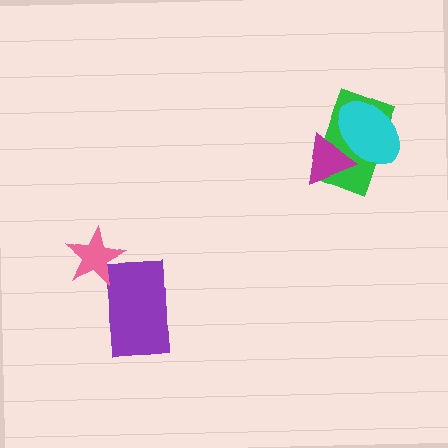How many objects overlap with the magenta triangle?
2 objects overlap with the magenta triangle.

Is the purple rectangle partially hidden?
Yes, it is partially covered by another shape.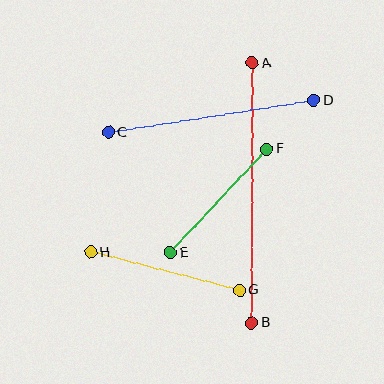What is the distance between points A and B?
The distance is approximately 260 pixels.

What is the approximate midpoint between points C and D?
The midpoint is at approximately (211, 116) pixels.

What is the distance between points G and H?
The distance is approximately 153 pixels.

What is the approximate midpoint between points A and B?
The midpoint is at approximately (252, 193) pixels.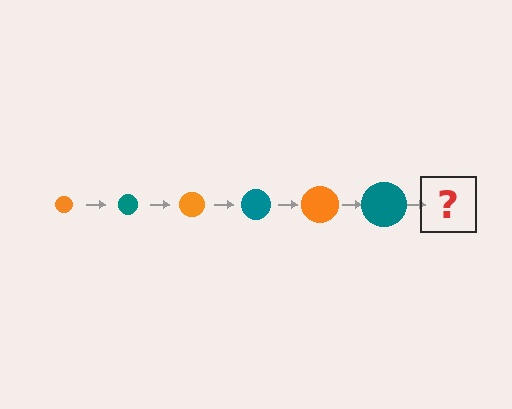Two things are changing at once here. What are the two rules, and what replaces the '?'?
The two rules are that the circle grows larger each step and the color cycles through orange and teal. The '?' should be an orange circle, larger than the previous one.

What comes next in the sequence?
The next element should be an orange circle, larger than the previous one.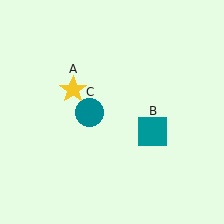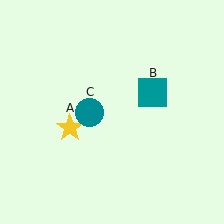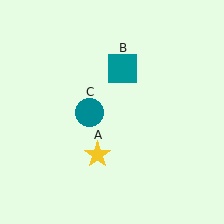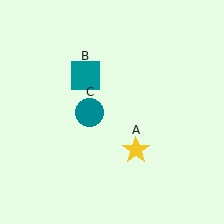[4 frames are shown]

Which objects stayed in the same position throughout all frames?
Teal circle (object C) remained stationary.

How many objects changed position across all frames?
2 objects changed position: yellow star (object A), teal square (object B).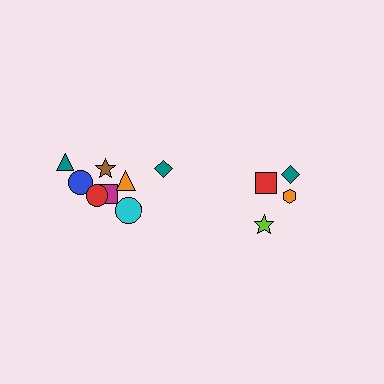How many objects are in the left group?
There are 8 objects.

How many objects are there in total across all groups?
There are 12 objects.